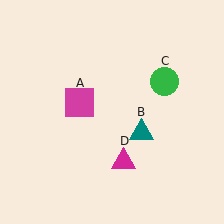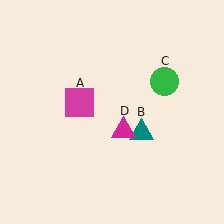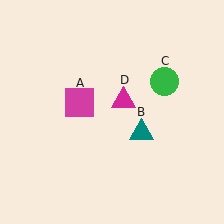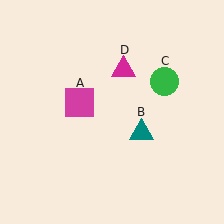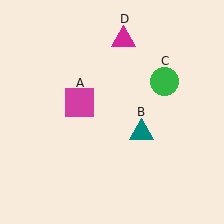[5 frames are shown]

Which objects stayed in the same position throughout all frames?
Magenta square (object A) and teal triangle (object B) and green circle (object C) remained stationary.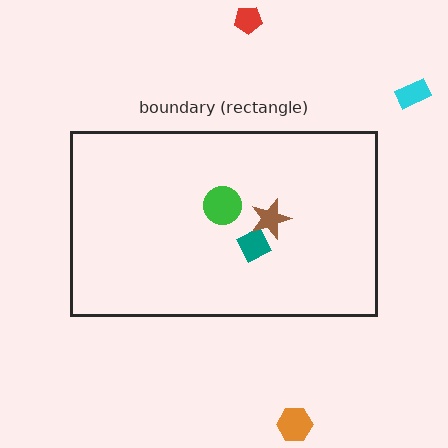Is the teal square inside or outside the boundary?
Inside.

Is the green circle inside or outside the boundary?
Inside.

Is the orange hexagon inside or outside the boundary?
Outside.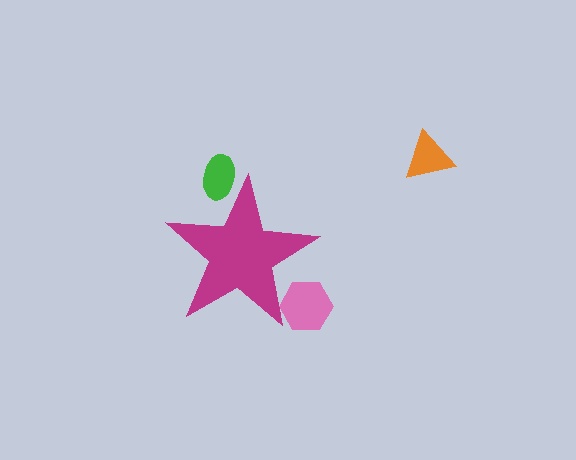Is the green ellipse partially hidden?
Yes, the green ellipse is partially hidden behind the magenta star.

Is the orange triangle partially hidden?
No, the orange triangle is fully visible.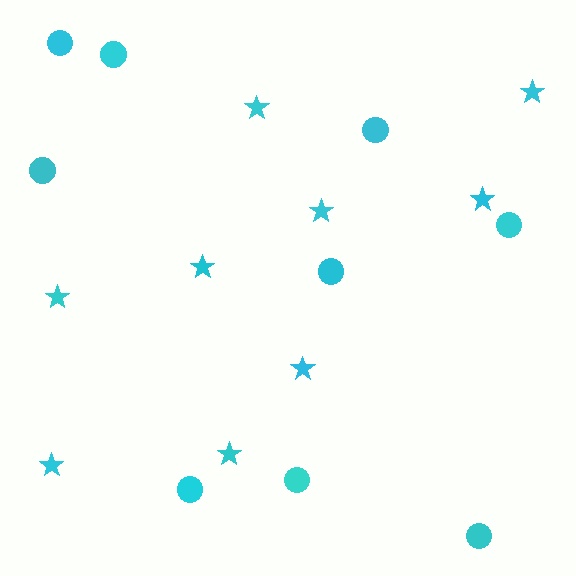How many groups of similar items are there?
There are 2 groups: one group of circles (9) and one group of stars (9).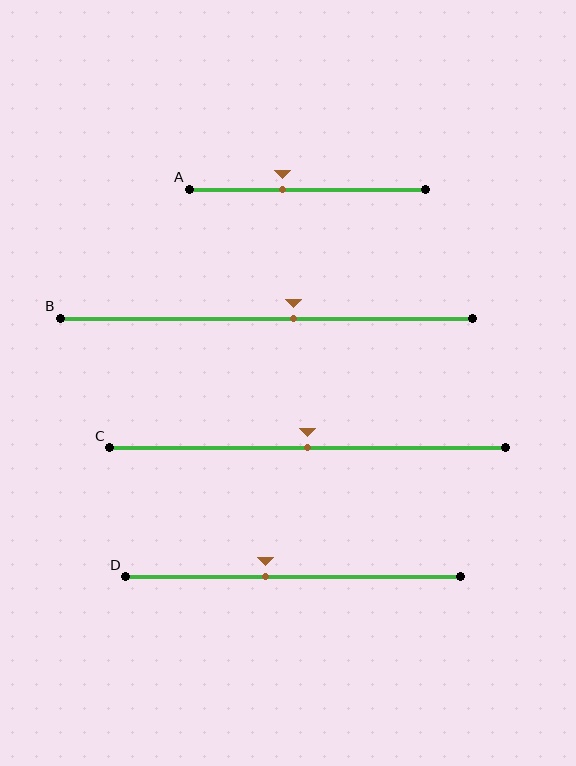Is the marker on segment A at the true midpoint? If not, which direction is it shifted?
No, the marker on segment A is shifted to the left by about 10% of the segment length.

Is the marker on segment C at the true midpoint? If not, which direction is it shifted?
Yes, the marker on segment C is at the true midpoint.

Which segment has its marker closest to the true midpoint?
Segment C has its marker closest to the true midpoint.